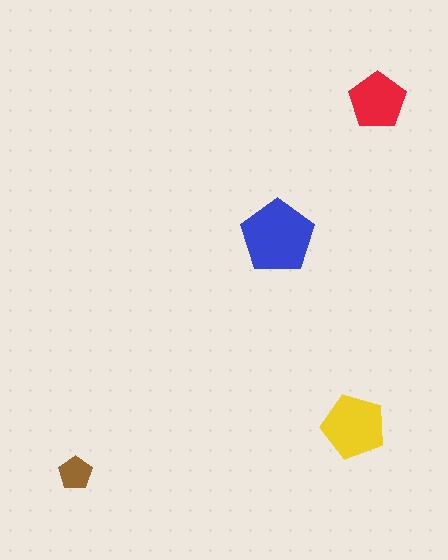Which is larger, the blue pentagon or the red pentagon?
The blue one.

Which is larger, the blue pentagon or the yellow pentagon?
The blue one.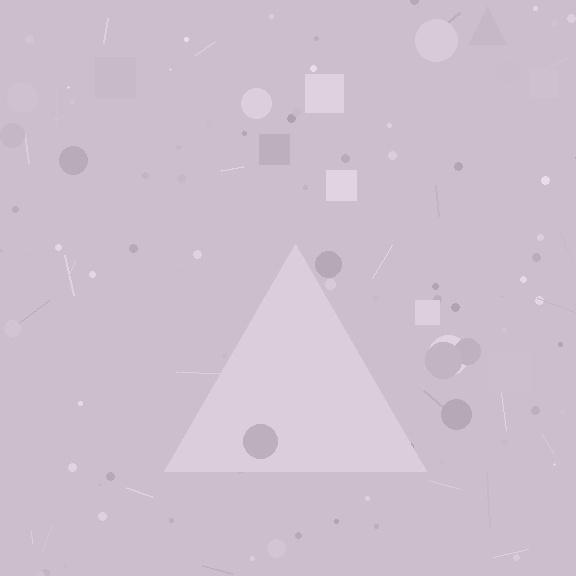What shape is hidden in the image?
A triangle is hidden in the image.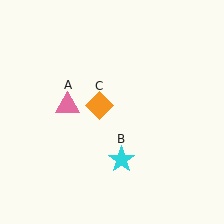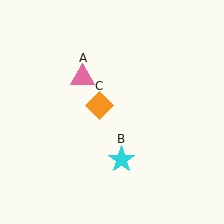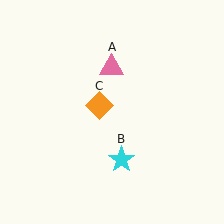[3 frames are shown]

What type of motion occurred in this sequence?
The pink triangle (object A) rotated clockwise around the center of the scene.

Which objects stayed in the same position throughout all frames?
Cyan star (object B) and orange diamond (object C) remained stationary.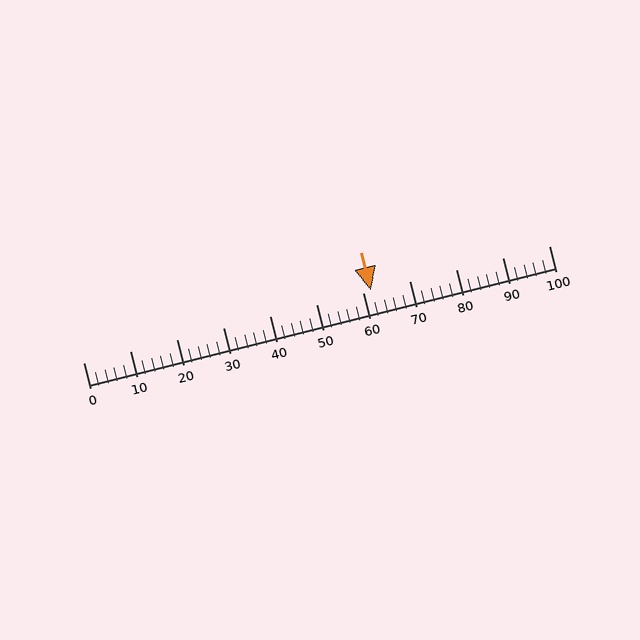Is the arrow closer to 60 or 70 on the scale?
The arrow is closer to 60.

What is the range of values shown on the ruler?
The ruler shows values from 0 to 100.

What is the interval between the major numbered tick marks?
The major tick marks are spaced 10 units apart.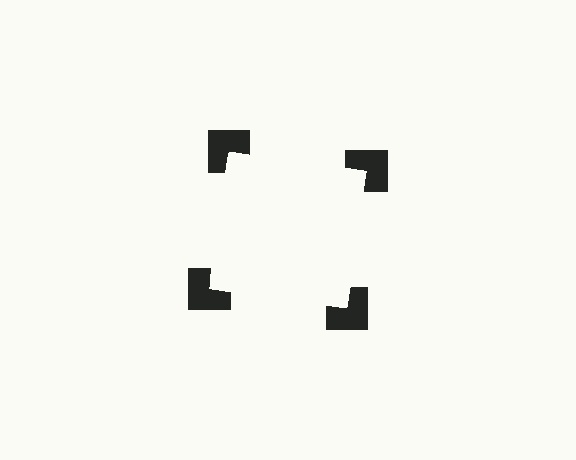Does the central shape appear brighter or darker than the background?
It typically appears slightly brighter than the background, even though no actual brightness change is drawn.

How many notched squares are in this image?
There are 4 — one at each vertex of the illusory square.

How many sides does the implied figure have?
4 sides.